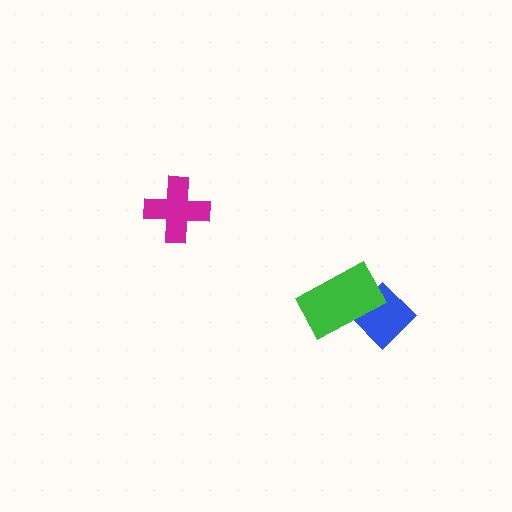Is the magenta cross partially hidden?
No, no other shape covers it.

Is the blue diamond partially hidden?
Yes, it is partially covered by another shape.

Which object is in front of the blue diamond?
The green rectangle is in front of the blue diamond.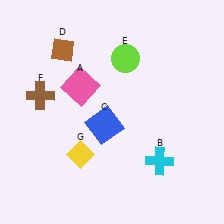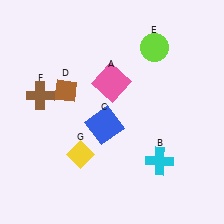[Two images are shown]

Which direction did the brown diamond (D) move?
The brown diamond (D) moved down.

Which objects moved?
The objects that moved are: the pink square (A), the brown diamond (D), the lime circle (E).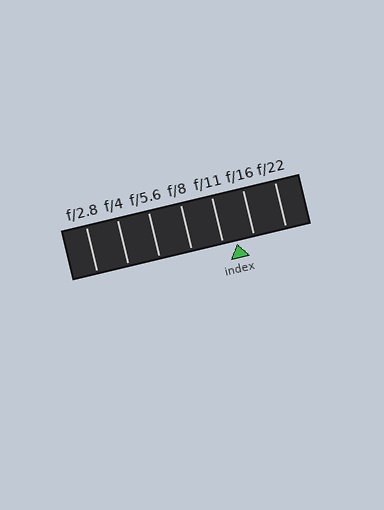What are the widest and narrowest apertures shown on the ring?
The widest aperture shown is f/2.8 and the narrowest is f/22.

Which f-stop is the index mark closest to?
The index mark is closest to f/11.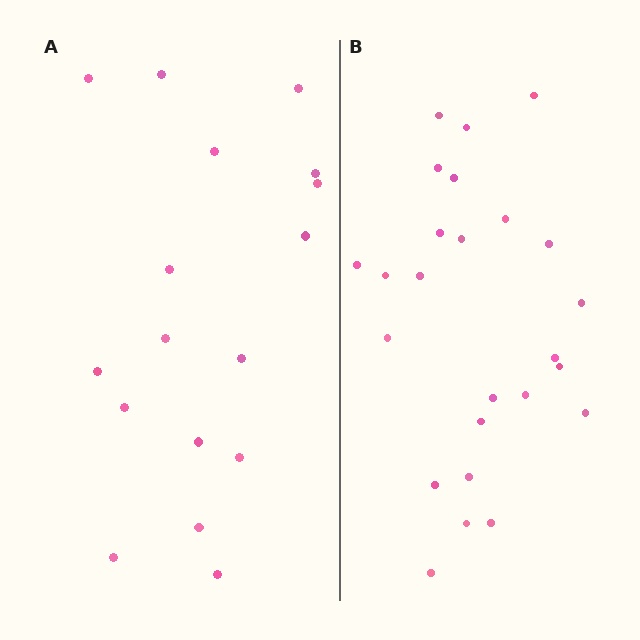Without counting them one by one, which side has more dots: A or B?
Region B (the right region) has more dots.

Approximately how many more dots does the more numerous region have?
Region B has roughly 8 or so more dots than region A.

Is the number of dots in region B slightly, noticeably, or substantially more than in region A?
Region B has substantially more. The ratio is roughly 1.5 to 1.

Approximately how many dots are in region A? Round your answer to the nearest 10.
About 20 dots. (The exact count is 17, which rounds to 20.)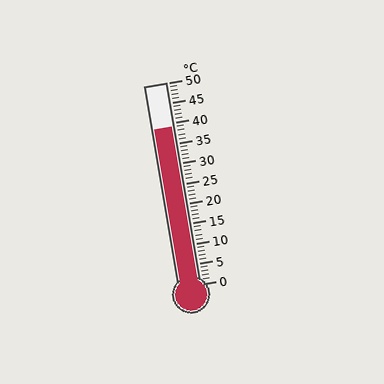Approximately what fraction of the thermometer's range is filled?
The thermometer is filled to approximately 80% of its range.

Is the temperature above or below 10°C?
The temperature is above 10°C.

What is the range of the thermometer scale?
The thermometer scale ranges from 0°C to 50°C.